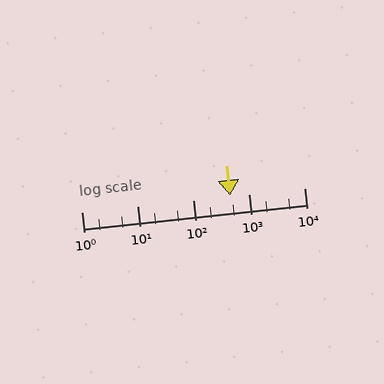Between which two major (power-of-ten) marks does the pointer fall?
The pointer is between 100 and 1000.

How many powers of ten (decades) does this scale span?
The scale spans 4 decades, from 1 to 10000.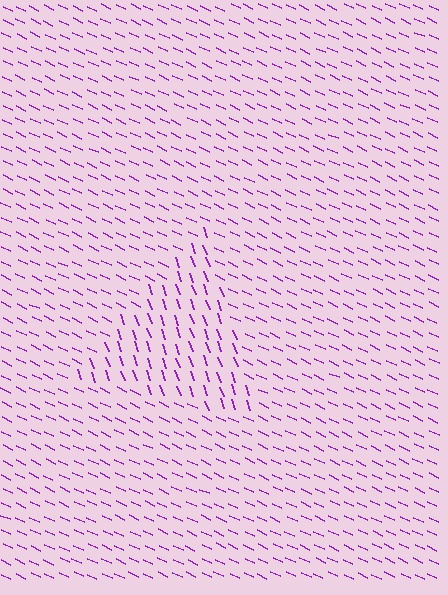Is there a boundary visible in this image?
Yes, there is a texture boundary formed by a change in line orientation.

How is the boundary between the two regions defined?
The boundary is defined purely by a change in line orientation (approximately 45 degrees difference). All lines are the same color and thickness.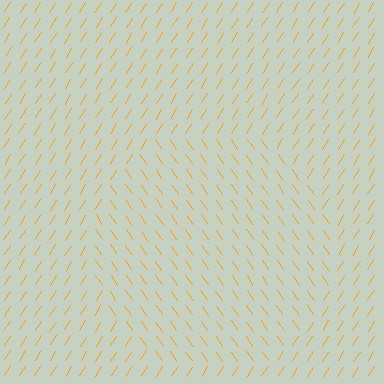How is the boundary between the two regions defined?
The boundary is defined purely by a change in line orientation (approximately 67 degrees difference). All lines are the same color and thickness.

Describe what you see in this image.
The image is filled with small orange line segments. A circle region in the image has lines oriented differently from the surrounding lines, creating a visible texture boundary.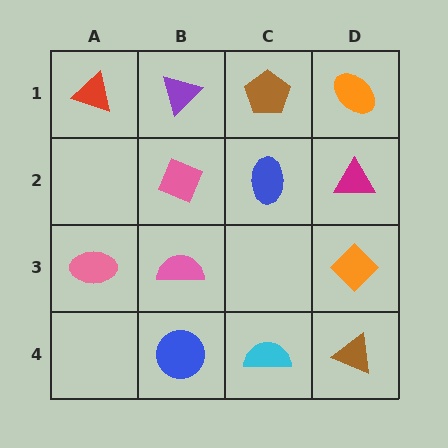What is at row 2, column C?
A blue ellipse.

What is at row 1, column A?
A red triangle.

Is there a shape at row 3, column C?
No, that cell is empty.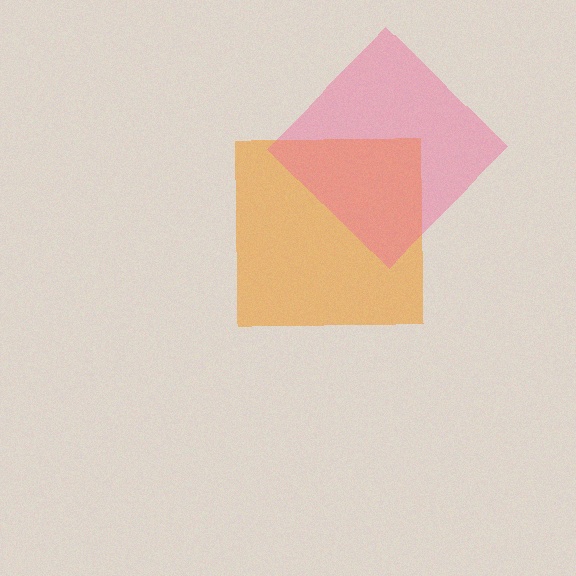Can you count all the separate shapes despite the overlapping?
Yes, there are 2 separate shapes.